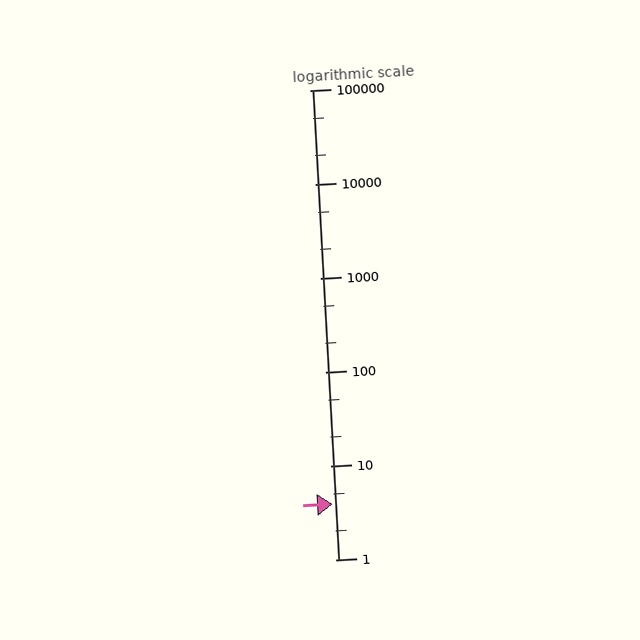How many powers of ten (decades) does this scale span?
The scale spans 5 decades, from 1 to 100000.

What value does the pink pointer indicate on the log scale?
The pointer indicates approximately 3.9.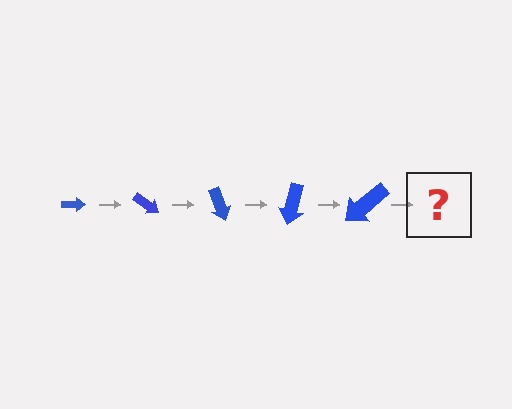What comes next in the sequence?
The next element should be an arrow, larger than the previous one and rotated 175 degrees from the start.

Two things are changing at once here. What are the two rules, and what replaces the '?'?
The two rules are that the arrow grows larger each step and it rotates 35 degrees each step. The '?' should be an arrow, larger than the previous one and rotated 175 degrees from the start.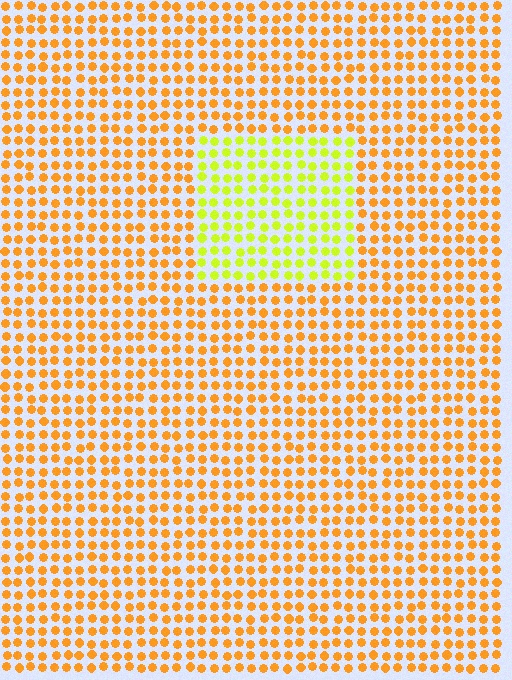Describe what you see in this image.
The image is filled with small orange elements in a uniform arrangement. A rectangle-shaped region is visible where the elements are tinted to a slightly different hue, forming a subtle color boundary.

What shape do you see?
I see a rectangle.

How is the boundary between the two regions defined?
The boundary is defined purely by a slight shift in hue (about 41 degrees). Spacing, size, and orientation are identical on both sides.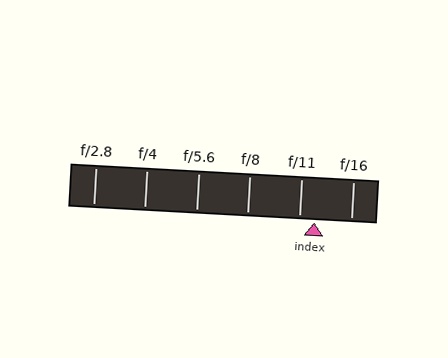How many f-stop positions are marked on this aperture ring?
There are 6 f-stop positions marked.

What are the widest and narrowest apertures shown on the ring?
The widest aperture shown is f/2.8 and the narrowest is f/16.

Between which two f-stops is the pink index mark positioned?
The index mark is between f/11 and f/16.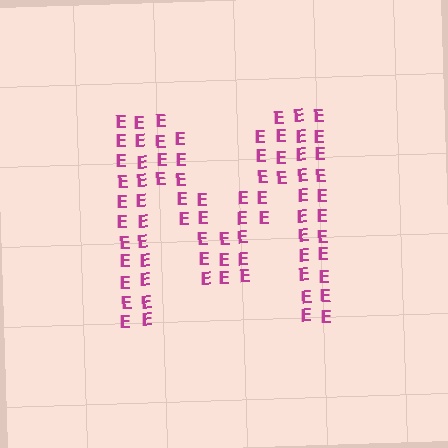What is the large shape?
The large shape is the letter M.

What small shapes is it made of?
It is made of small letter E's.